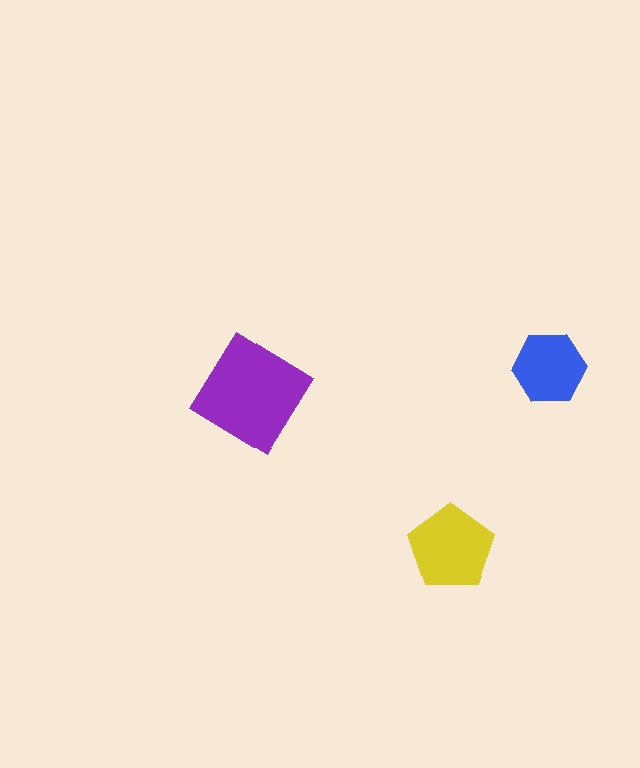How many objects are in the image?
There are 3 objects in the image.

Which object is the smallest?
The blue hexagon.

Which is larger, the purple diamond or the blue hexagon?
The purple diamond.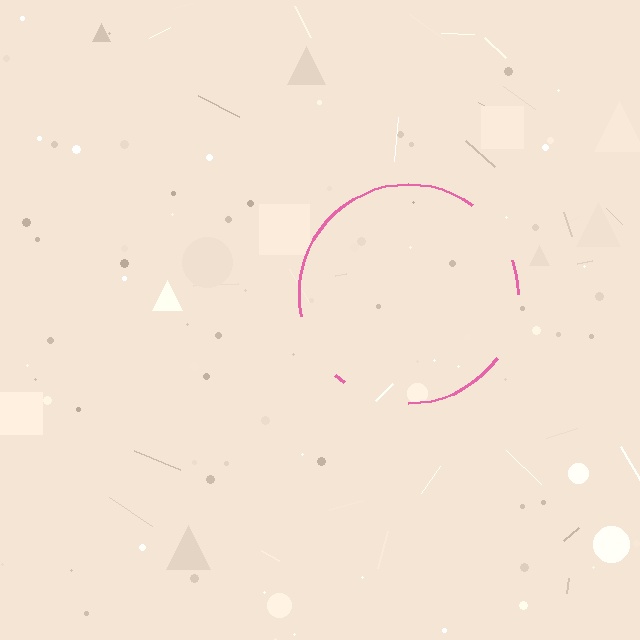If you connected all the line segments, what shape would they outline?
They would outline a circle.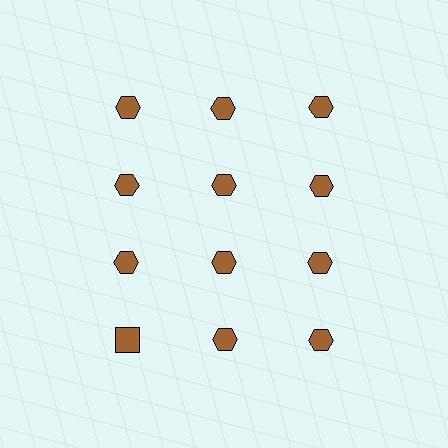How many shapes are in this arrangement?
There are 12 shapes arranged in a grid pattern.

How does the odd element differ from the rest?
It has a different shape: square instead of hexagon.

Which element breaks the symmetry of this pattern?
The brown square in the fourth row, leftmost column breaks the symmetry. All other shapes are brown hexagons.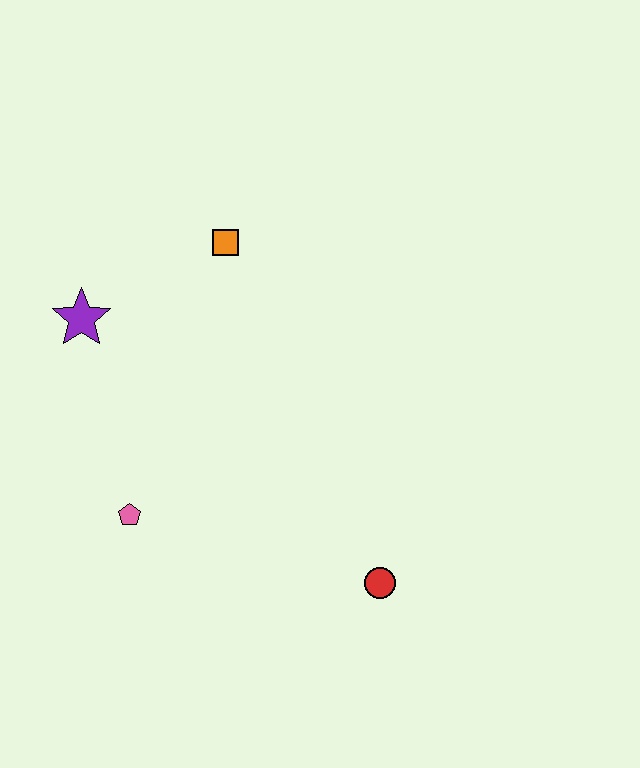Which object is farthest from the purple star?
The red circle is farthest from the purple star.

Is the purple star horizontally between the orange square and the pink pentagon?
No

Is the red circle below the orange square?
Yes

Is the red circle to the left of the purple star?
No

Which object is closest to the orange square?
The purple star is closest to the orange square.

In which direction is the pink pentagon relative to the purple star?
The pink pentagon is below the purple star.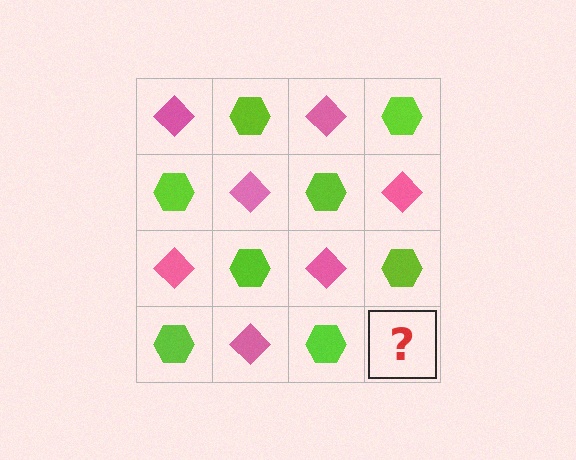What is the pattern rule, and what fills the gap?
The rule is that it alternates pink diamond and lime hexagon in a checkerboard pattern. The gap should be filled with a pink diamond.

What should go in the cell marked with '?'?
The missing cell should contain a pink diamond.